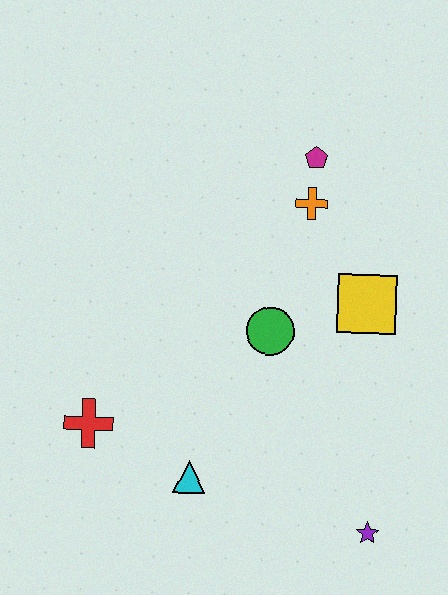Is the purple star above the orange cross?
No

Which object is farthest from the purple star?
The magenta pentagon is farthest from the purple star.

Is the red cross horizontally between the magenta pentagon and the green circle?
No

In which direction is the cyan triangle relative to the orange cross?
The cyan triangle is below the orange cross.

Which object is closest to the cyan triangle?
The red cross is closest to the cyan triangle.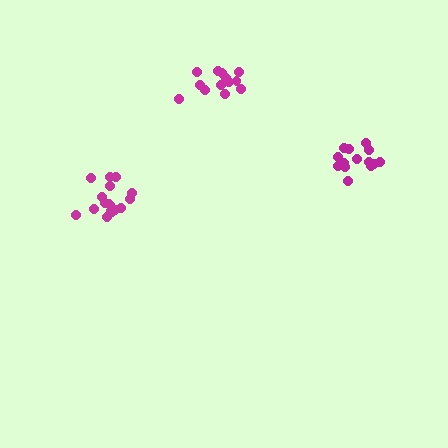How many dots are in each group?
Group 1: 14 dots, Group 2: 17 dots, Group 3: 13 dots (44 total).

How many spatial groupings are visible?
There are 3 spatial groupings.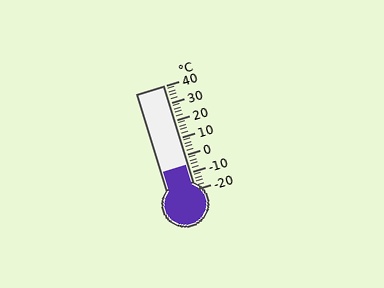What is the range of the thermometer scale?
The thermometer scale ranges from -20°C to 40°C.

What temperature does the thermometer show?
The thermometer shows approximately -6°C.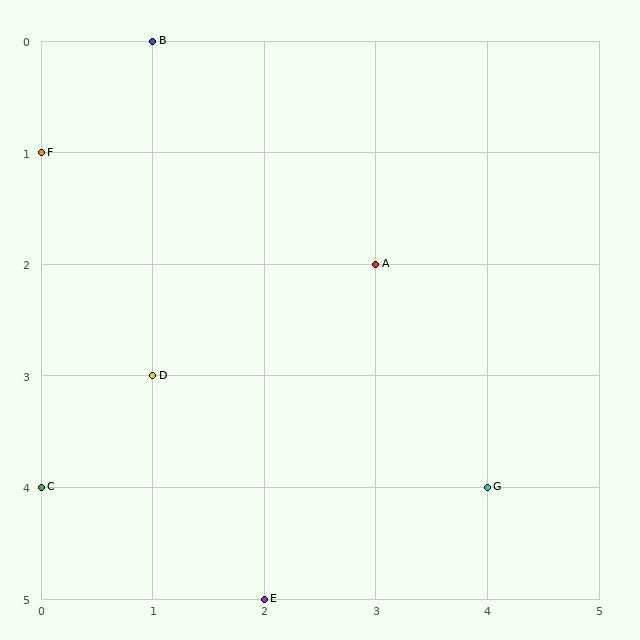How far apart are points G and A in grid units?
Points G and A are 1 column and 2 rows apart (about 2.2 grid units diagonally).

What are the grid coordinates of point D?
Point D is at grid coordinates (1, 3).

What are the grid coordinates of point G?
Point G is at grid coordinates (4, 4).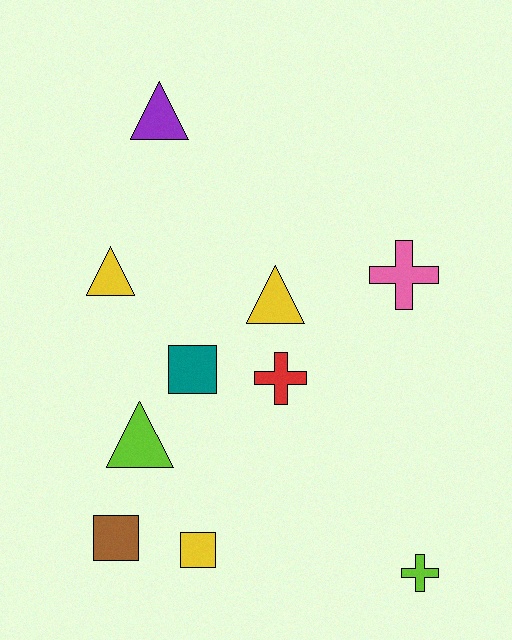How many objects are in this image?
There are 10 objects.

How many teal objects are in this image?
There is 1 teal object.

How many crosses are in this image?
There are 3 crosses.